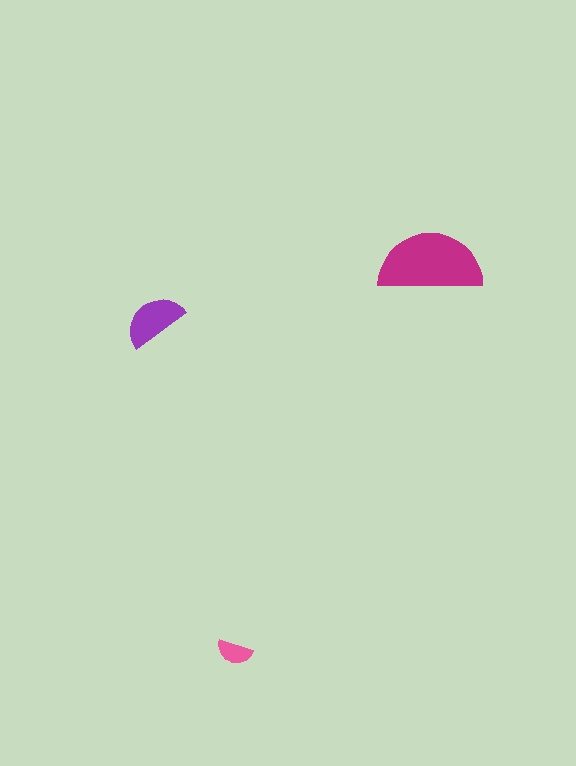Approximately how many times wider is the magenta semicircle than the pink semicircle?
About 3 times wider.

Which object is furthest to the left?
The purple semicircle is leftmost.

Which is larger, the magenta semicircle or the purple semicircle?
The magenta one.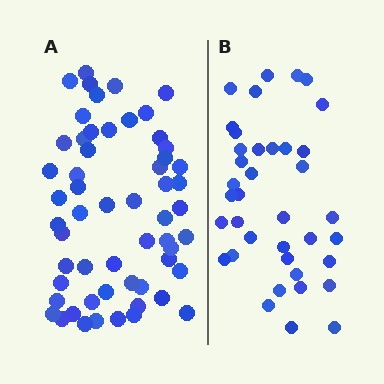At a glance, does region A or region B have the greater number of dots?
Region A (the left region) has more dots.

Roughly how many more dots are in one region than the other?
Region A has approximately 20 more dots than region B.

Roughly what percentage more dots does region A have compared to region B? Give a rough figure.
About 50% more.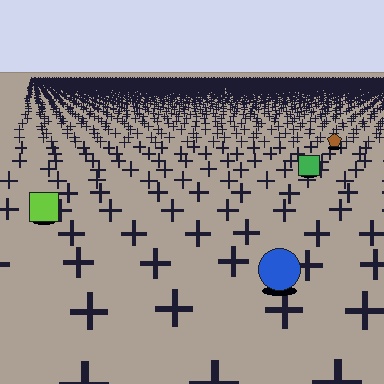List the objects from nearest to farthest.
From nearest to farthest: the blue circle, the lime square, the green square, the brown pentagon.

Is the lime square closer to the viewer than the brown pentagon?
Yes. The lime square is closer — you can tell from the texture gradient: the ground texture is coarser near it.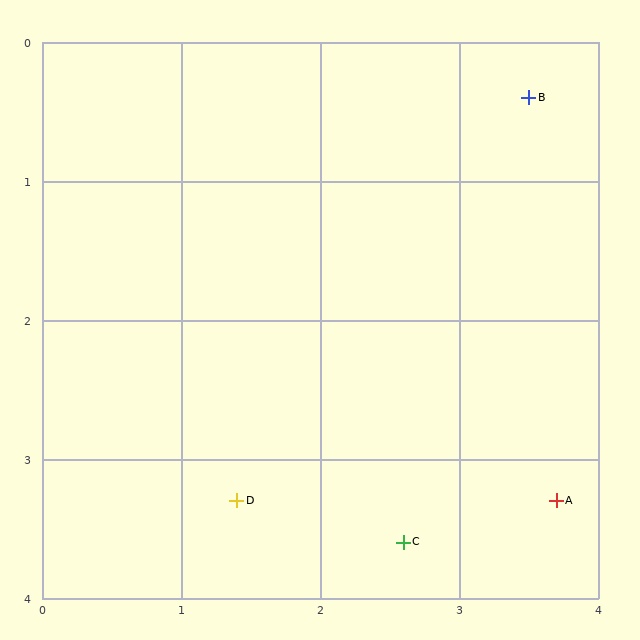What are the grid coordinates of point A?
Point A is at approximately (3.7, 3.3).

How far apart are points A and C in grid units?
Points A and C are about 1.1 grid units apart.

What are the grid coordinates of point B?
Point B is at approximately (3.5, 0.4).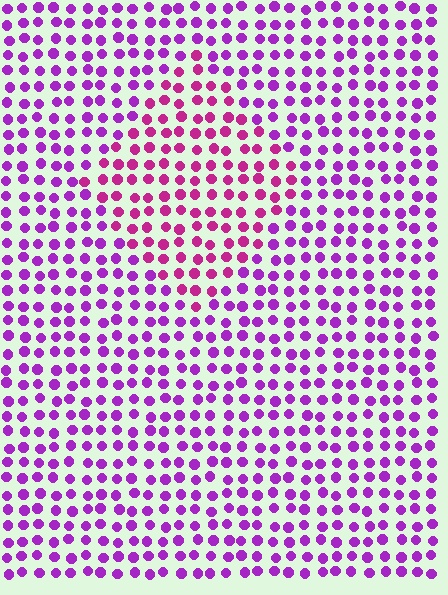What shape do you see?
I see a diamond.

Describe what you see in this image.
The image is filled with small purple elements in a uniform arrangement. A diamond-shaped region is visible where the elements are tinted to a slightly different hue, forming a subtle color boundary.